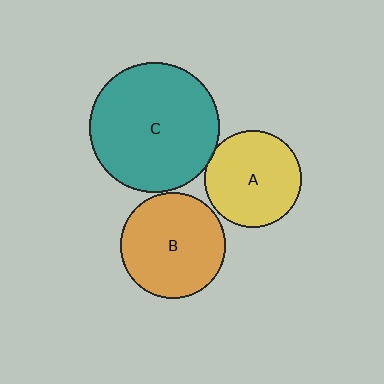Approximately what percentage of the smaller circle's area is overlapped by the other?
Approximately 5%.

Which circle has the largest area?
Circle C (teal).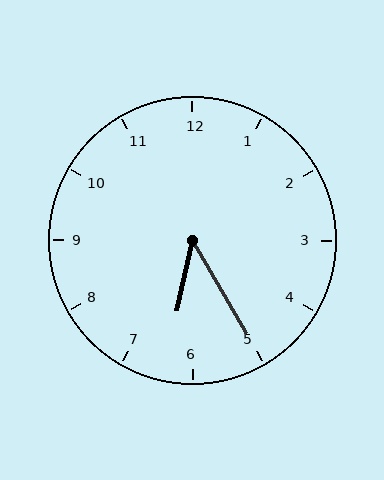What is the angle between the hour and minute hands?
Approximately 42 degrees.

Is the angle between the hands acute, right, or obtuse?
It is acute.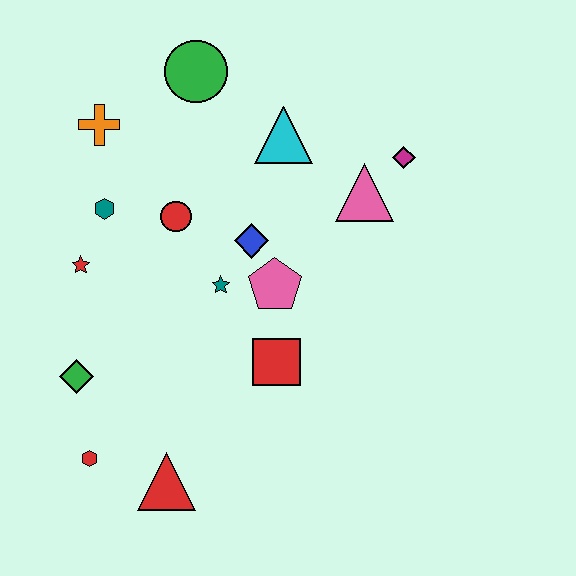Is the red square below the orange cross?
Yes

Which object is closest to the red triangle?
The red hexagon is closest to the red triangle.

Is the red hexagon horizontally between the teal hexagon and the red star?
Yes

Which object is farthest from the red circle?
The red triangle is farthest from the red circle.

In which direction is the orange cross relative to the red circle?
The orange cross is above the red circle.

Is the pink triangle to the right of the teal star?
Yes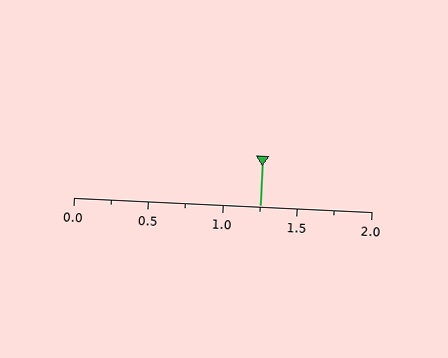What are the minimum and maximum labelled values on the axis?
The axis runs from 0.0 to 2.0.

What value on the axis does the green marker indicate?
The marker indicates approximately 1.25.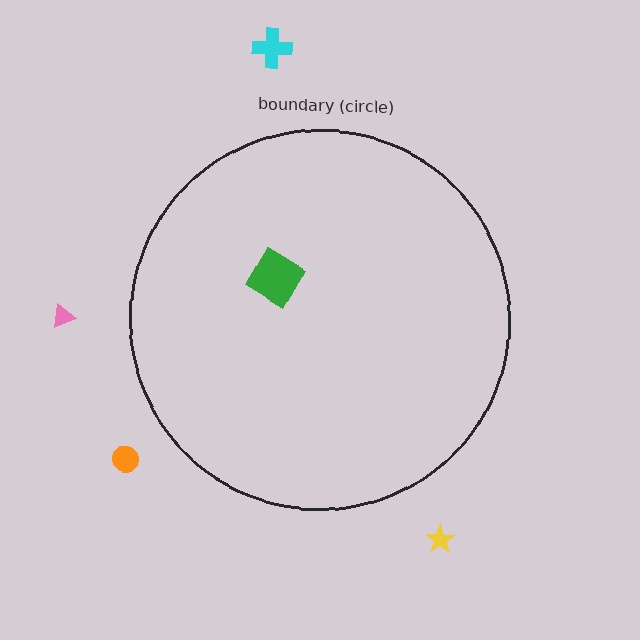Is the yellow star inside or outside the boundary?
Outside.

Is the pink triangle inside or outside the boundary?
Outside.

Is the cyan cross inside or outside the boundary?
Outside.